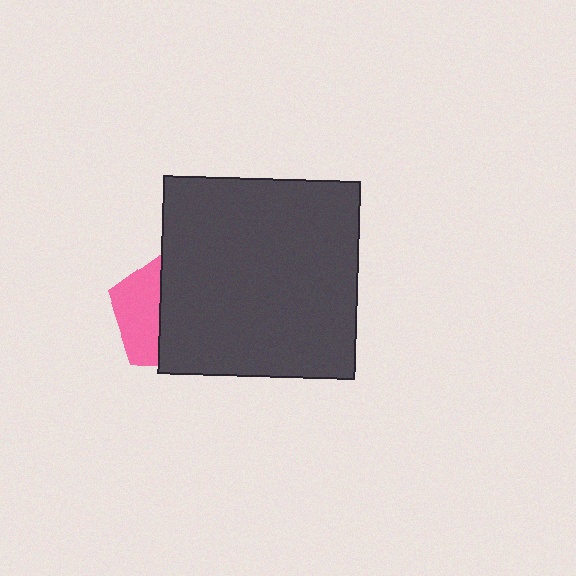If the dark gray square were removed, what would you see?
You would see the complete pink pentagon.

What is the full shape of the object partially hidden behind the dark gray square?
The partially hidden object is a pink pentagon.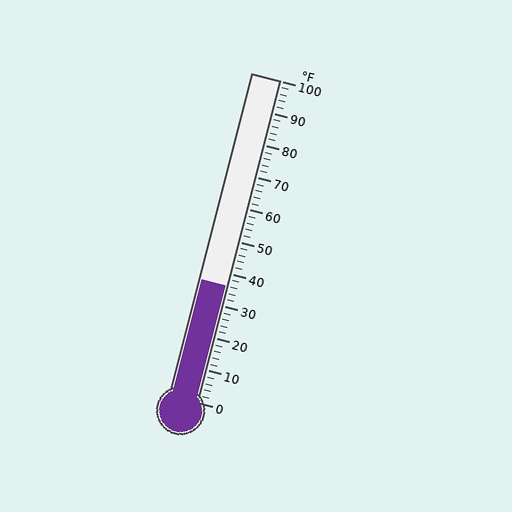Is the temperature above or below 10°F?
The temperature is above 10°F.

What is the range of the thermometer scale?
The thermometer scale ranges from 0°F to 100°F.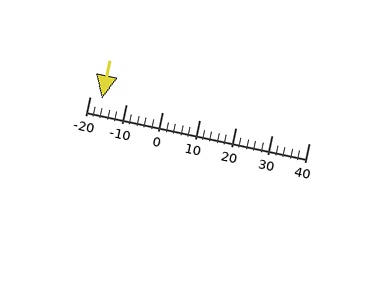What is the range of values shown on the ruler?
The ruler shows values from -20 to 40.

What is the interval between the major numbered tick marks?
The major tick marks are spaced 10 units apart.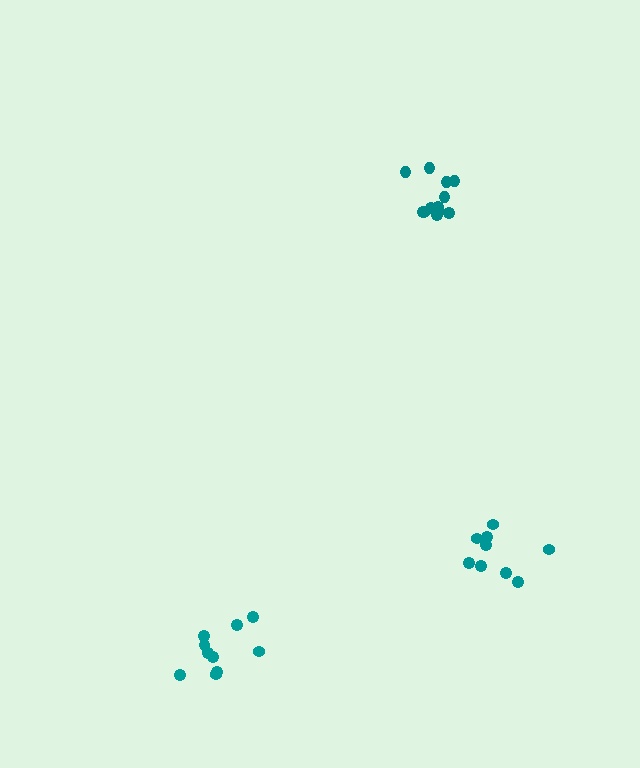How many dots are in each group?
Group 1: 9 dots, Group 2: 10 dots, Group 3: 12 dots (31 total).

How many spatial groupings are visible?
There are 3 spatial groupings.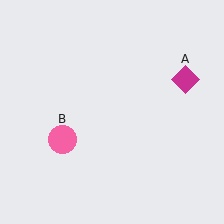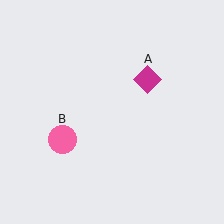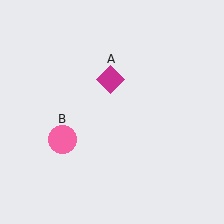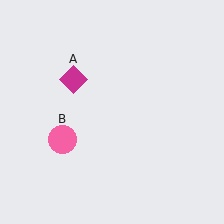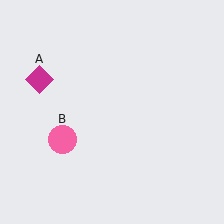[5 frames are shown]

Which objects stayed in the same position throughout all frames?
Pink circle (object B) remained stationary.